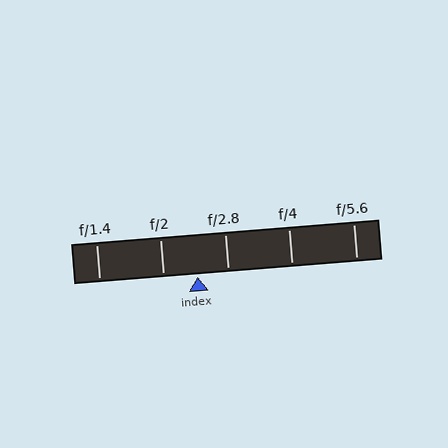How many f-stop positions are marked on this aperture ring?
There are 5 f-stop positions marked.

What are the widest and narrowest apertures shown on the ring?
The widest aperture shown is f/1.4 and the narrowest is f/5.6.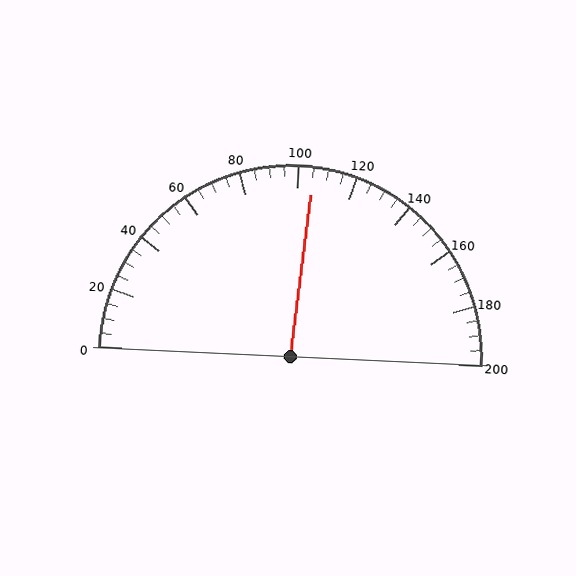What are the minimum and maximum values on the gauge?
The gauge ranges from 0 to 200.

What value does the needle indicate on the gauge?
The needle indicates approximately 105.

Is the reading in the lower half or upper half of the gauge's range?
The reading is in the upper half of the range (0 to 200).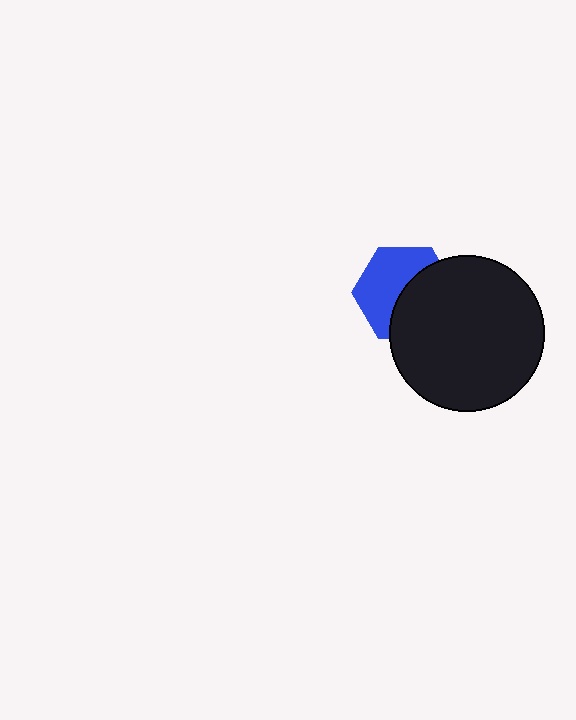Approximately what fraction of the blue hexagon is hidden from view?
Roughly 48% of the blue hexagon is hidden behind the black circle.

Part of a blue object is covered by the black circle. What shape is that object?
It is a hexagon.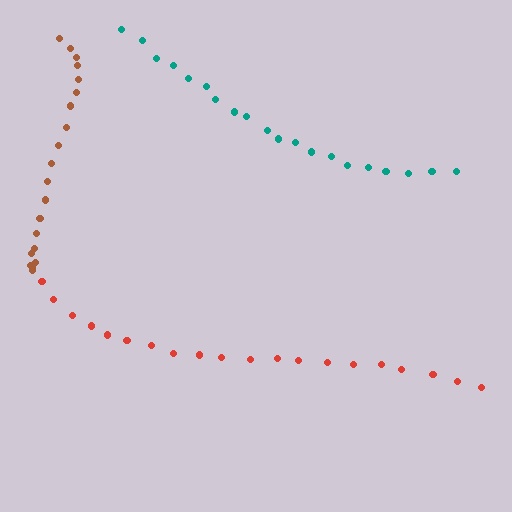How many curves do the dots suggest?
There are 3 distinct paths.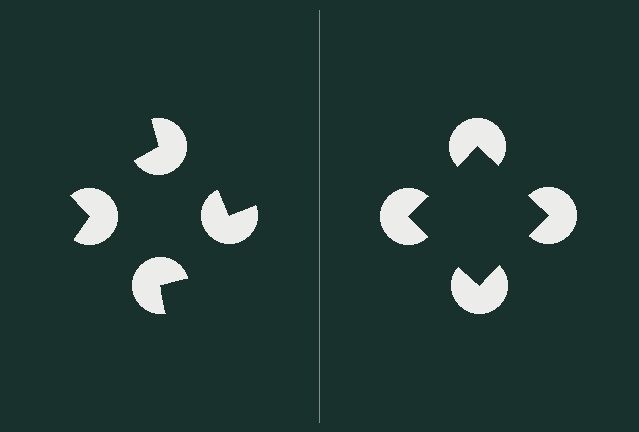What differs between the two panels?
The pac-man discs are positioned identically on both sides; only the wedge orientations differ. On the right they align to a square; on the left they are misaligned.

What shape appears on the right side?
An illusory square.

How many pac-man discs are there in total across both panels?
8 — 4 on each side.